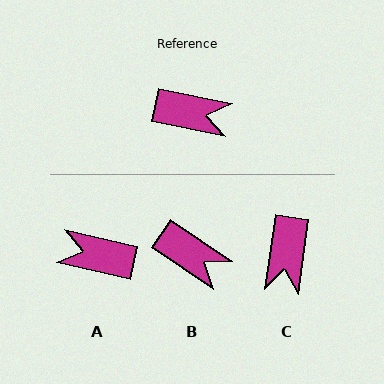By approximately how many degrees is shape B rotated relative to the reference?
Approximately 23 degrees clockwise.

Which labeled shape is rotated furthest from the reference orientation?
A, about 178 degrees away.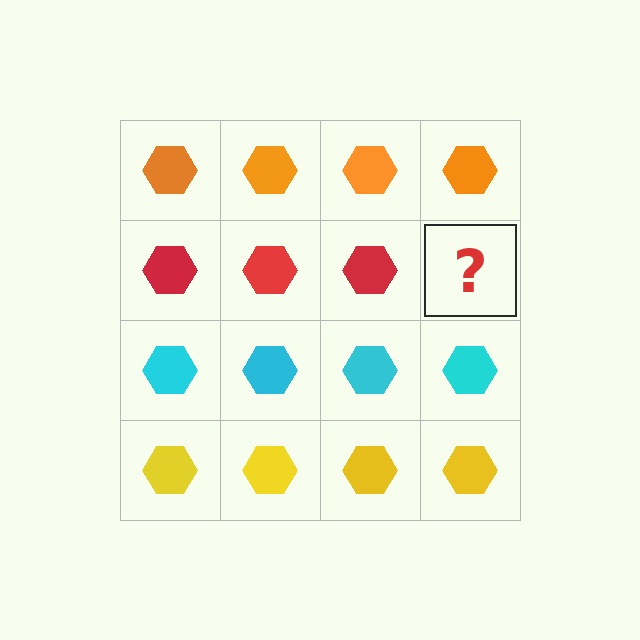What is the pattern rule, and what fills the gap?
The rule is that each row has a consistent color. The gap should be filled with a red hexagon.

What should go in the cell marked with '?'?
The missing cell should contain a red hexagon.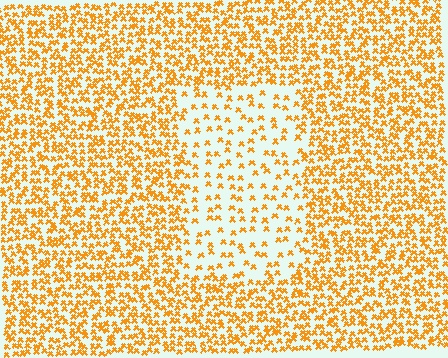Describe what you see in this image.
The image contains small orange elements arranged at two different densities. A rectangle-shaped region is visible where the elements are less densely packed than the surrounding area.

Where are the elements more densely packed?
The elements are more densely packed outside the rectangle boundary.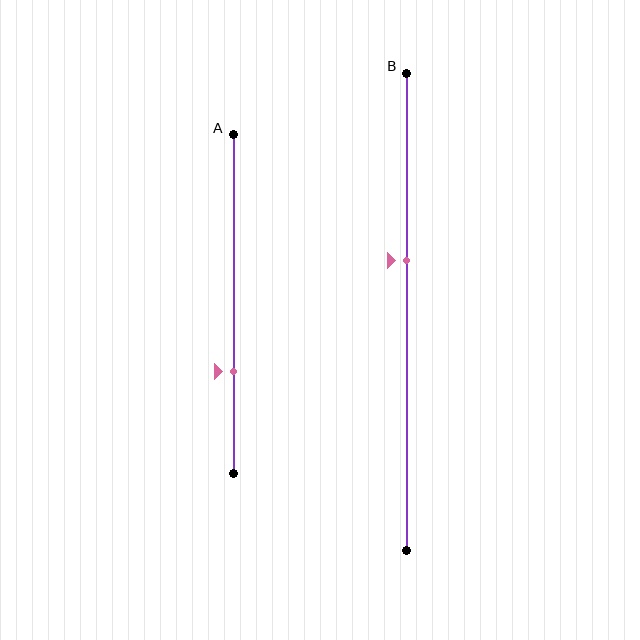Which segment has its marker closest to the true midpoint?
Segment B has its marker closest to the true midpoint.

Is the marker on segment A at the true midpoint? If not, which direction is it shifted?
No, the marker on segment A is shifted downward by about 20% of the segment length.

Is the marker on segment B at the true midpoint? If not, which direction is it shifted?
No, the marker on segment B is shifted upward by about 11% of the segment length.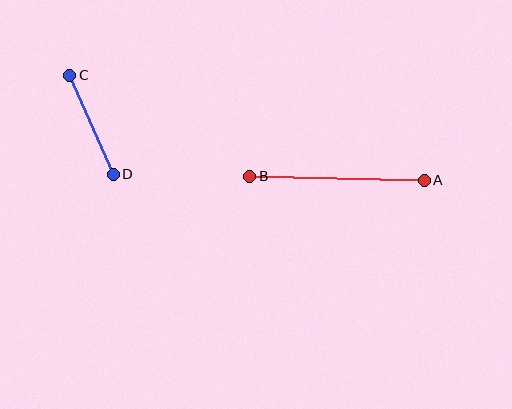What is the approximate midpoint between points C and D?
The midpoint is at approximately (92, 125) pixels.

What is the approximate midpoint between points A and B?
The midpoint is at approximately (337, 178) pixels.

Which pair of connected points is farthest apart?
Points A and B are farthest apart.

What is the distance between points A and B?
The distance is approximately 174 pixels.